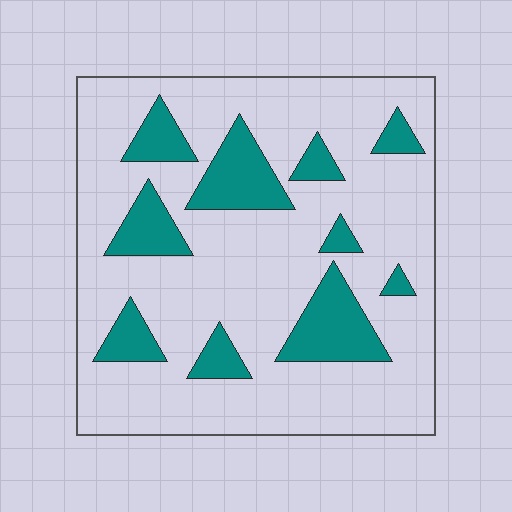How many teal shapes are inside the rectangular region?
10.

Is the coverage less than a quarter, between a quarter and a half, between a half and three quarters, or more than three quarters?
Less than a quarter.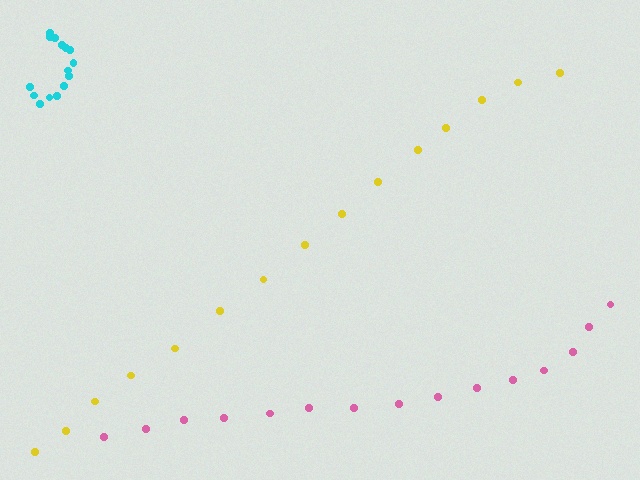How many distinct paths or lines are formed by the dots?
There are 3 distinct paths.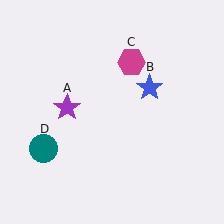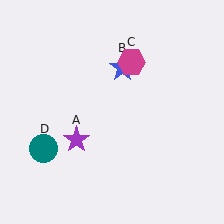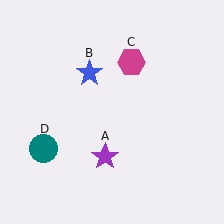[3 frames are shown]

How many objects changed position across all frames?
2 objects changed position: purple star (object A), blue star (object B).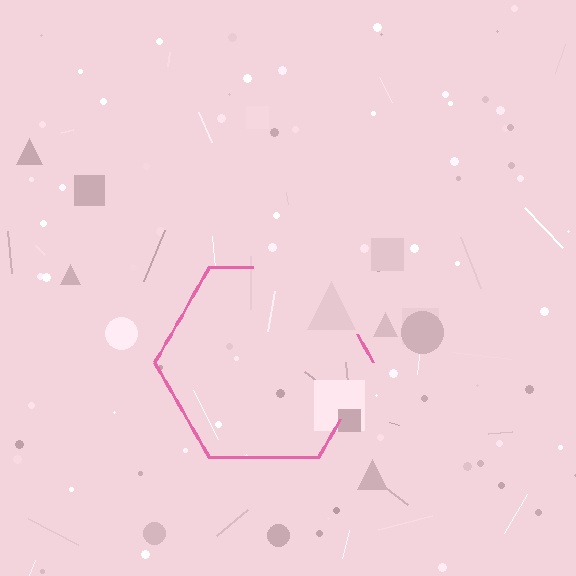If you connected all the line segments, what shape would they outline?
They would outline a hexagon.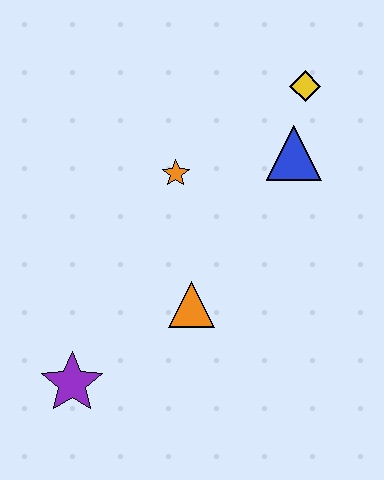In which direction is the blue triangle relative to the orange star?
The blue triangle is to the right of the orange star.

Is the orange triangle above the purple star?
Yes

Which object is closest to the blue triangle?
The yellow diamond is closest to the blue triangle.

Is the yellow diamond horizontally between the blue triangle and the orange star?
No